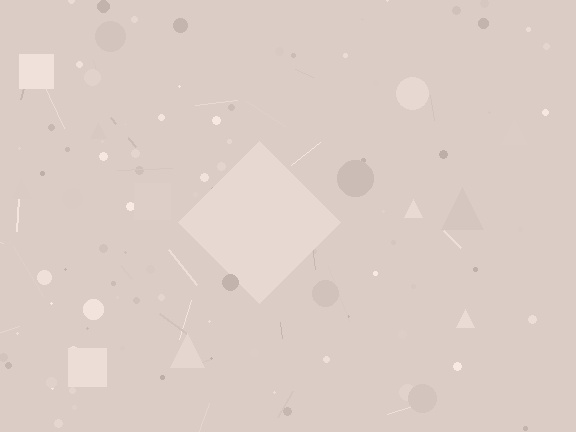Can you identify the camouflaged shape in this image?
The camouflaged shape is a diamond.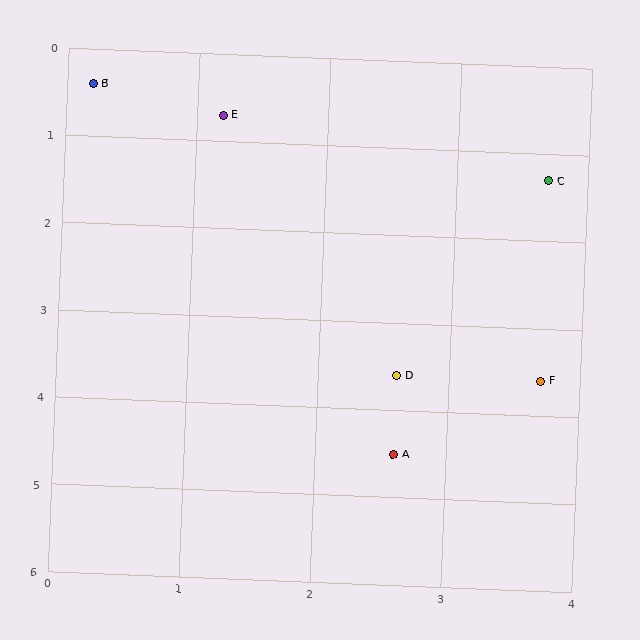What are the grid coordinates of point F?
Point F is at approximately (3.7, 3.6).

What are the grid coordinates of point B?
Point B is at approximately (0.2, 0.4).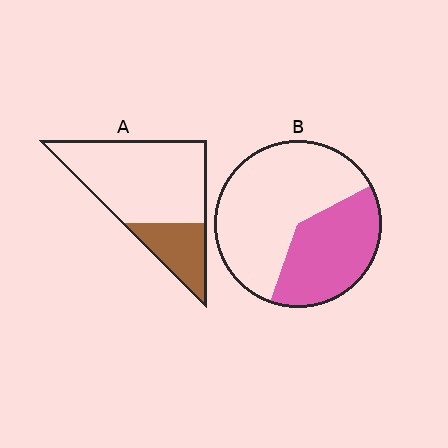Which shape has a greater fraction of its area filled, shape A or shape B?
Shape B.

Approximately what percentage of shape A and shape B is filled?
A is approximately 25% and B is approximately 40%.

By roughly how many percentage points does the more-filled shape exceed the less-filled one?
By roughly 15 percentage points (B over A).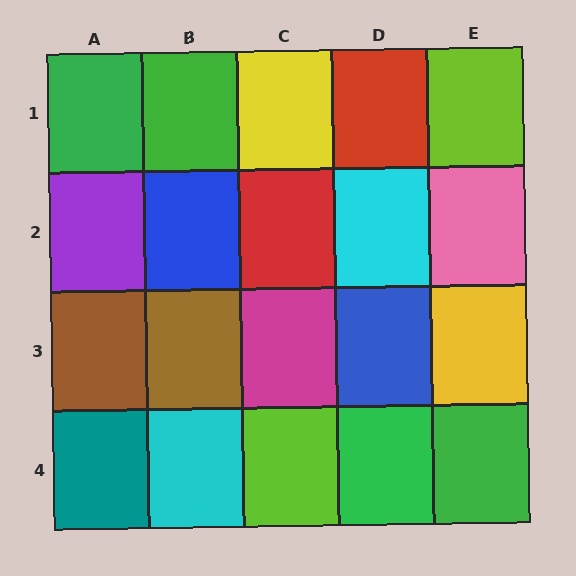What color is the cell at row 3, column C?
Magenta.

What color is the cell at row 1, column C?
Yellow.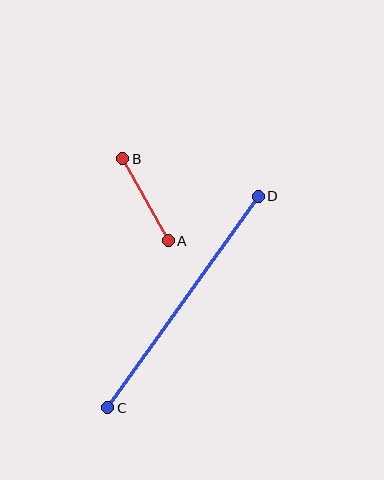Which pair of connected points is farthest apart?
Points C and D are farthest apart.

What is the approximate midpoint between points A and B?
The midpoint is at approximately (146, 200) pixels.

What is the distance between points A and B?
The distance is approximately 94 pixels.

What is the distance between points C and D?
The distance is approximately 259 pixels.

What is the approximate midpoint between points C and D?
The midpoint is at approximately (183, 302) pixels.